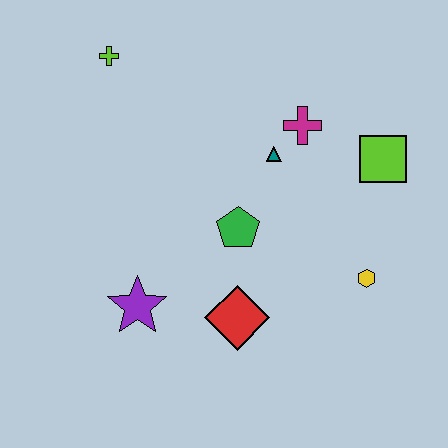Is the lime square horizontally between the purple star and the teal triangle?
No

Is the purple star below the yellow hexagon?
Yes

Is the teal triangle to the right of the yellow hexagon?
No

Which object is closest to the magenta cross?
The teal triangle is closest to the magenta cross.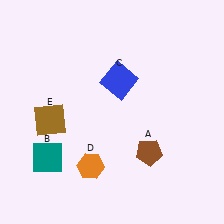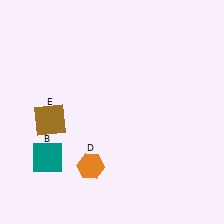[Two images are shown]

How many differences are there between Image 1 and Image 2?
There are 2 differences between the two images.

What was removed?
The blue square (C), the brown pentagon (A) were removed in Image 2.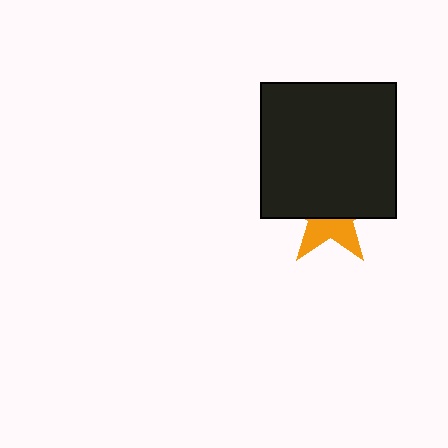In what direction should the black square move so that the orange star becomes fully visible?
The black square should move up. That is the shortest direction to clear the overlap and leave the orange star fully visible.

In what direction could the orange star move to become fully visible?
The orange star could move down. That would shift it out from behind the black square entirely.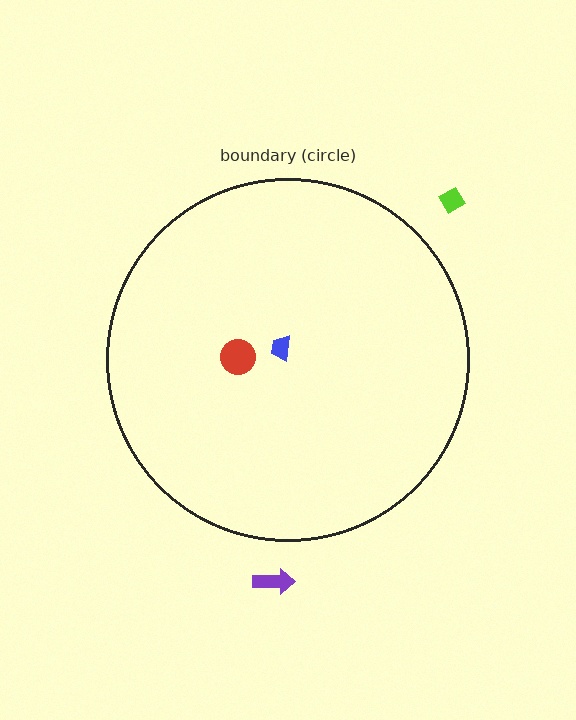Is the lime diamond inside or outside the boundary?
Outside.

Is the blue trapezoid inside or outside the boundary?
Inside.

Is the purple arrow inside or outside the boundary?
Outside.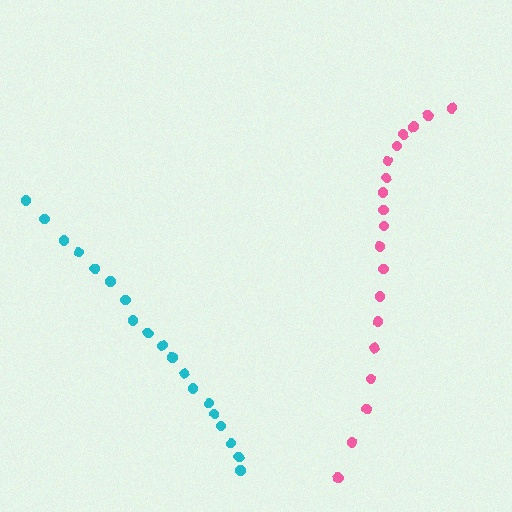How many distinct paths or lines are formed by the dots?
There are 2 distinct paths.